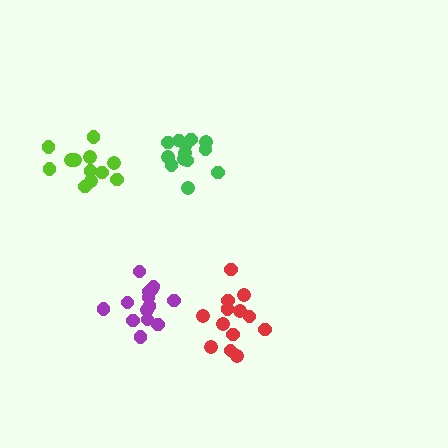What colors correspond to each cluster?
The clusters are colored: green, red, lime, purple.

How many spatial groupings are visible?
There are 4 spatial groupings.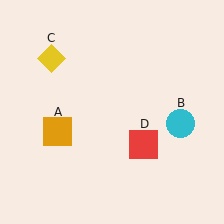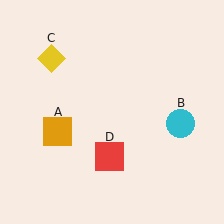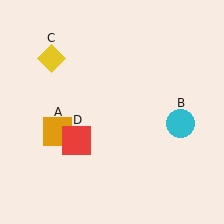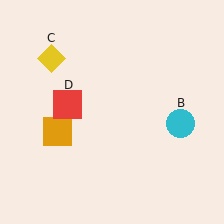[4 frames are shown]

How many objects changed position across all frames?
1 object changed position: red square (object D).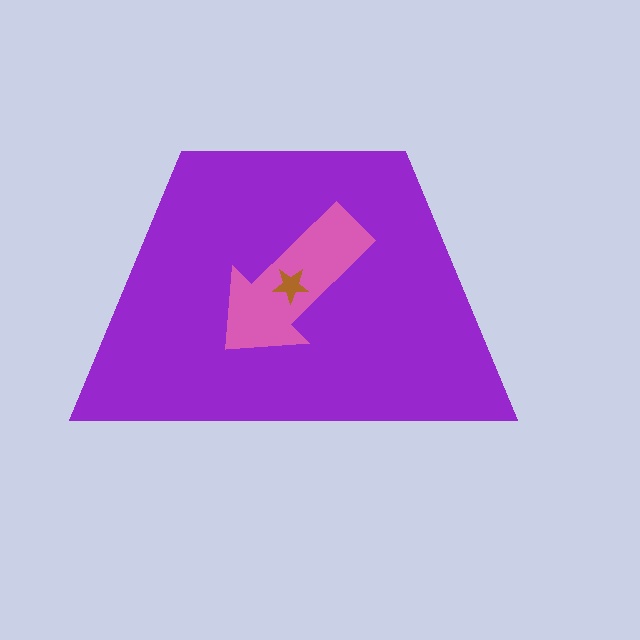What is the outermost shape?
The purple trapezoid.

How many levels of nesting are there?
3.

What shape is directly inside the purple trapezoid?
The pink arrow.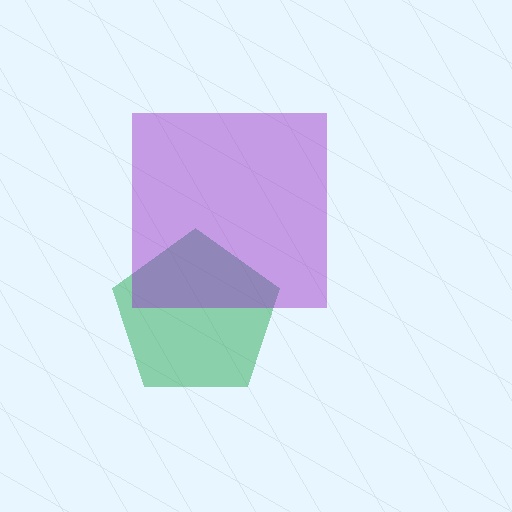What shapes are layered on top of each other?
The layered shapes are: a green pentagon, a purple square.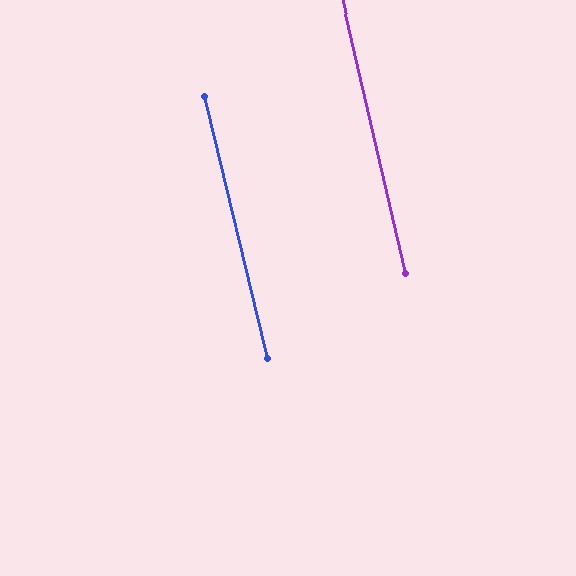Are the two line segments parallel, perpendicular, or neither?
Parallel — their directions differ by only 0.7°.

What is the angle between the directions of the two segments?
Approximately 1 degree.